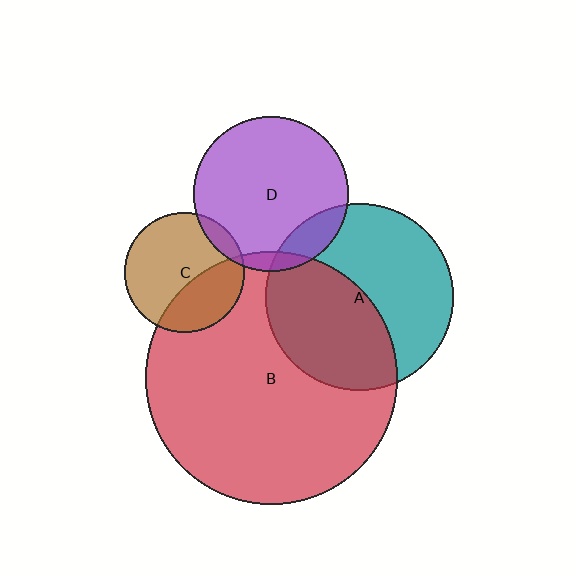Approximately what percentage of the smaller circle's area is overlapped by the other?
Approximately 5%.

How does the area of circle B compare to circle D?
Approximately 2.7 times.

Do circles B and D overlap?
Yes.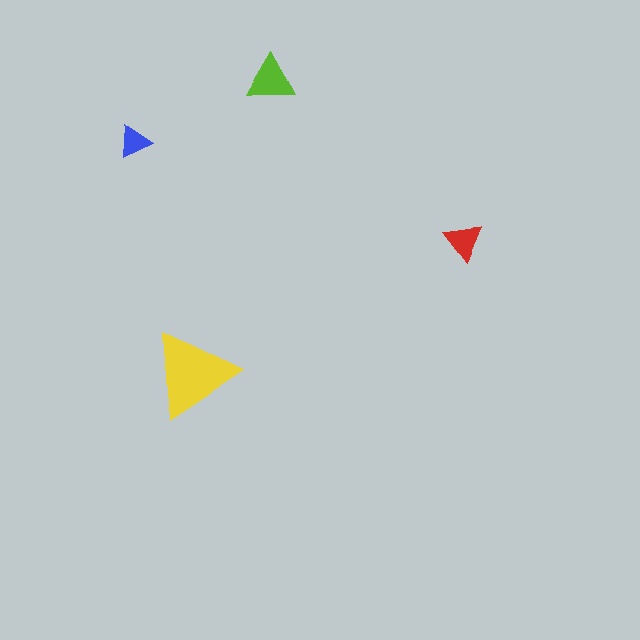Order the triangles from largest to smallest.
the yellow one, the lime one, the red one, the blue one.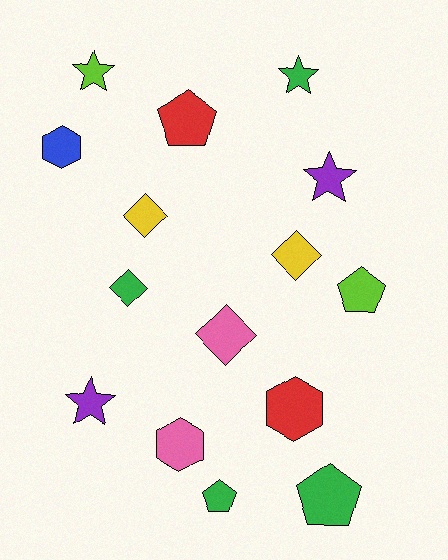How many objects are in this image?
There are 15 objects.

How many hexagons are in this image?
There are 3 hexagons.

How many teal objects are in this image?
There are no teal objects.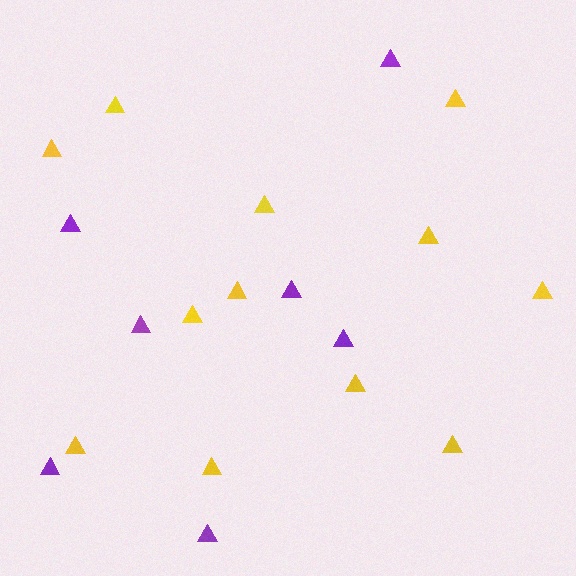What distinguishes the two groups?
There are 2 groups: one group of purple triangles (7) and one group of yellow triangles (12).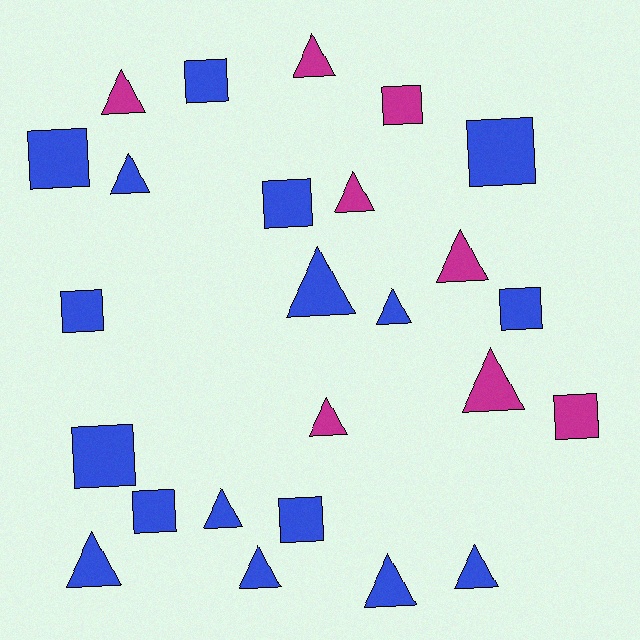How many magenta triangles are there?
There are 6 magenta triangles.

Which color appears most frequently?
Blue, with 17 objects.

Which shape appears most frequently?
Triangle, with 14 objects.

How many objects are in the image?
There are 25 objects.